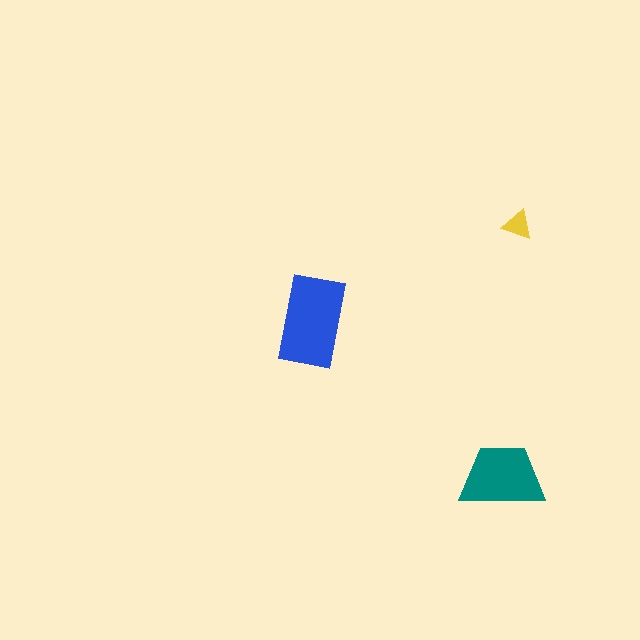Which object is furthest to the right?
The yellow triangle is rightmost.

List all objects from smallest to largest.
The yellow triangle, the teal trapezoid, the blue rectangle.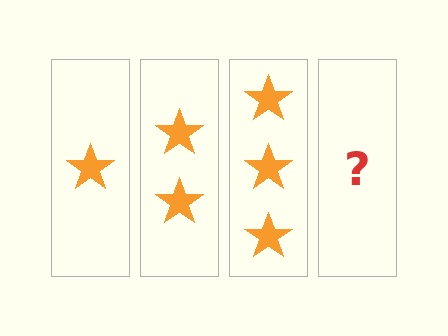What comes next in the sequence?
The next element should be 4 stars.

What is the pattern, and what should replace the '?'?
The pattern is that each step adds one more star. The '?' should be 4 stars.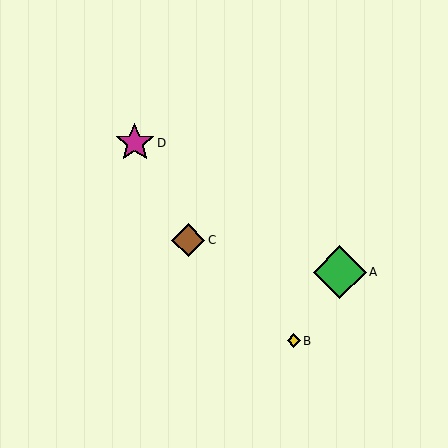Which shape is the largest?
The green diamond (labeled A) is the largest.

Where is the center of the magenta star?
The center of the magenta star is at (135, 143).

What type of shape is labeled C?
Shape C is a brown diamond.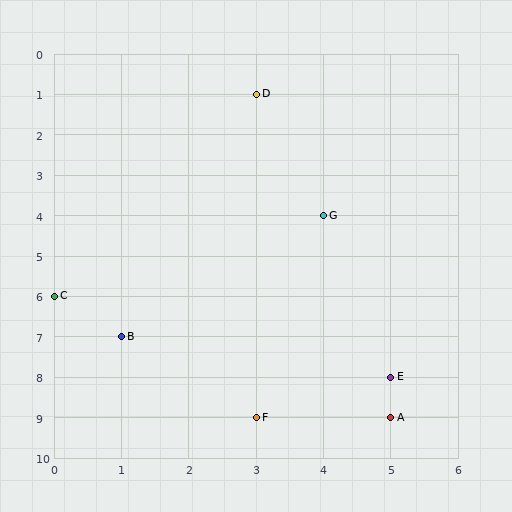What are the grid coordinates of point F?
Point F is at grid coordinates (3, 9).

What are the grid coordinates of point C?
Point C is at grid coordinates (0, 6).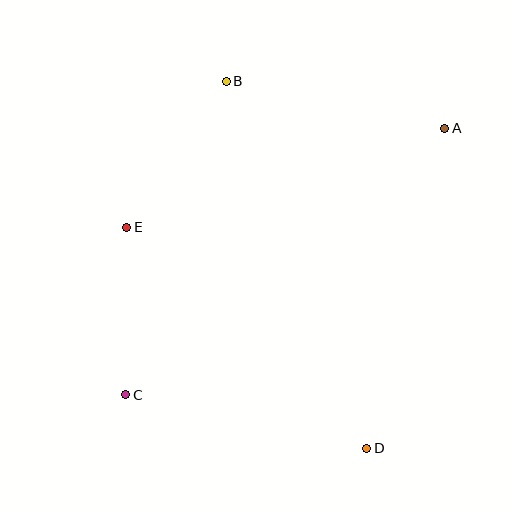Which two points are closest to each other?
Points C and E are closest to each other.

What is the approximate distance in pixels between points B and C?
The distance between B and C is approximately 329 pixels.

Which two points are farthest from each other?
Points A and C are farthest from each other.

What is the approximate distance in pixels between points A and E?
The distance between A and E is approximately 333 pixels.